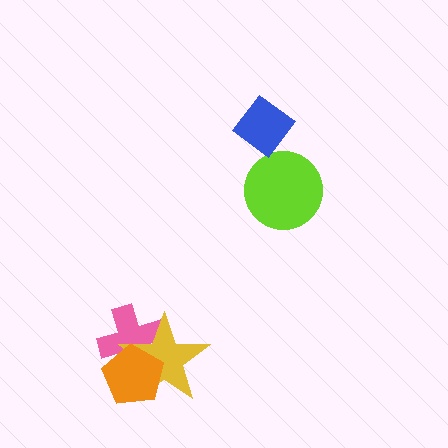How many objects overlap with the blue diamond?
0 objects overlap with the blue diamond.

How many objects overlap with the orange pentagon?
2 objects overlap with the orange pentagon.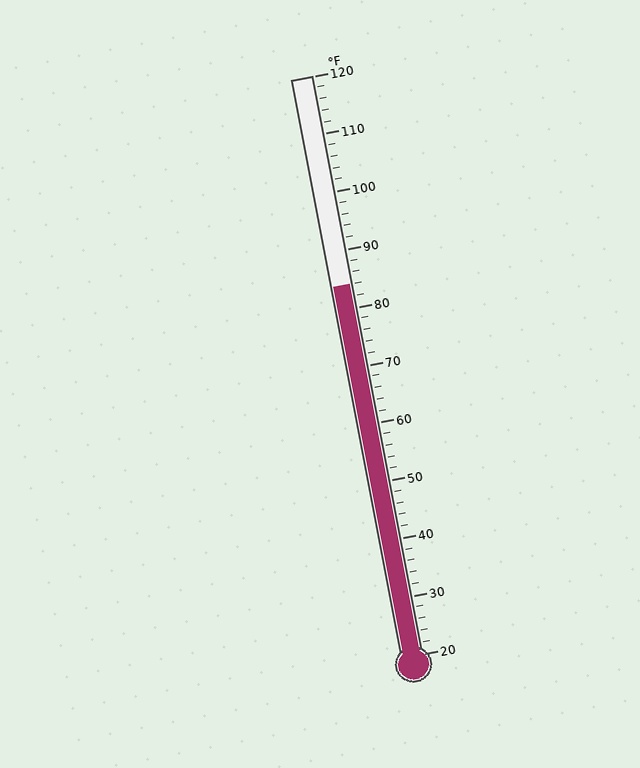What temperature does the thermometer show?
The thermometer shows approximately 84°F.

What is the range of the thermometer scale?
The thermometer scale ranges from 20°F to 120°F.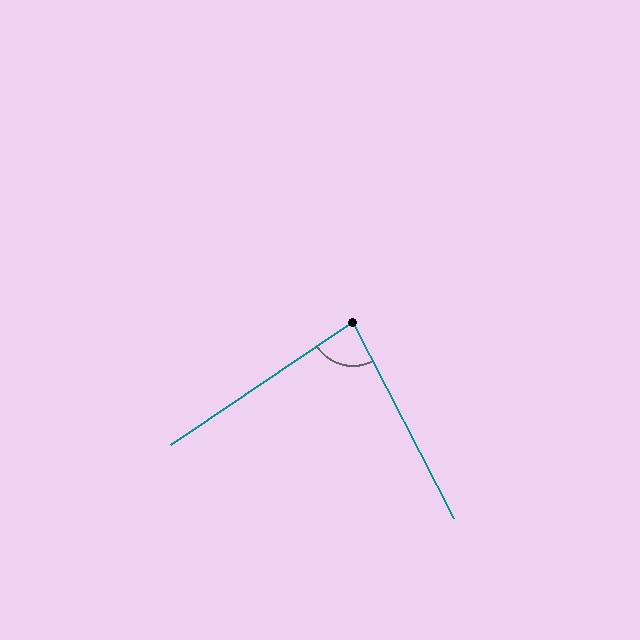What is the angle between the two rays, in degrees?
Approximately 83 degrees.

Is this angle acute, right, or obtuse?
It is acute.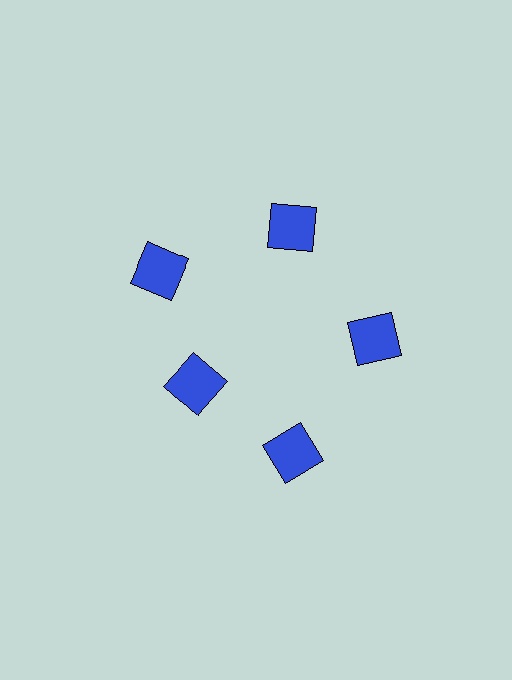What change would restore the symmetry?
The symmetry would be restored by moving it outward, back onto the ring so that all 5 squares sit at equal angles and equal distance from the center.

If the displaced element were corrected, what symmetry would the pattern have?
It would have 5-fold rotational symmetry — the pattern would map onto itself every 72 degrees.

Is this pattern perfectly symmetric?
No. The 5 blue squares are arranged in a ring, but one element near the 8 o'clock position is pulled inward toward the center, breaking the 5-fold rotational symmetry.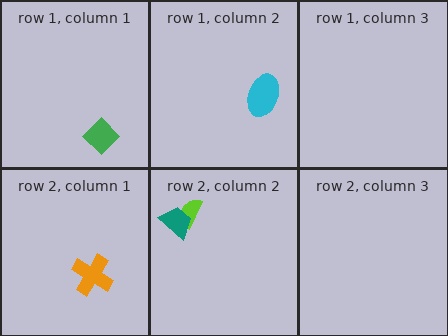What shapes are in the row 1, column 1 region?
The green diamond.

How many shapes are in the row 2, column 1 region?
1.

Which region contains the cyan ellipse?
The row 1, column 2 region.